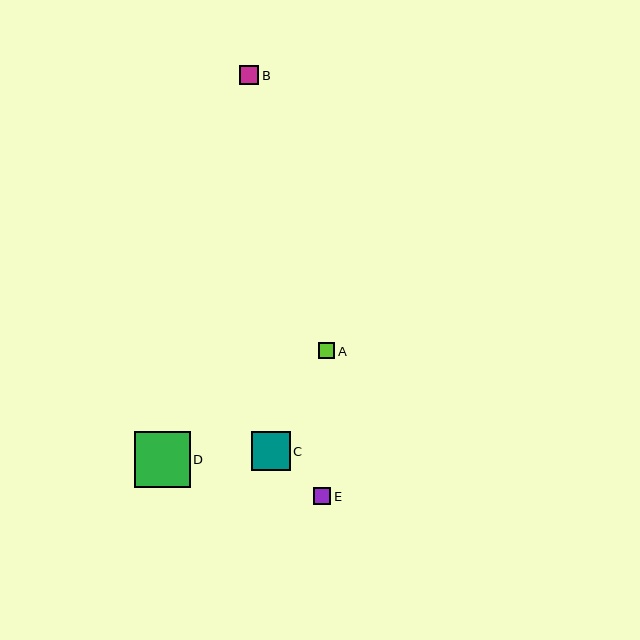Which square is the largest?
Square D is the largest with a size of approximately 56 pixels.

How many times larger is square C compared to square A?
Square C is approximately 2.4 times the size of square A.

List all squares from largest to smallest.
From largest to smallest: D, C, B, E, A.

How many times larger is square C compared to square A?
Square C is approximately 2.4 times the size of square A.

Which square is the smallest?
Square A is the smallest with a size of approximately 16 pixels.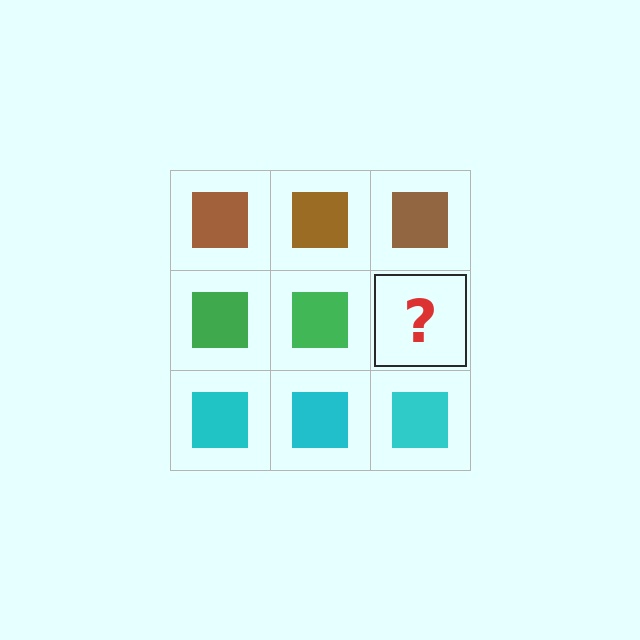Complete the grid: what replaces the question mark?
The question mark should be replaced with a green square.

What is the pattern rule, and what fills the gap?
The rule is that each row has a consistent color. The gap should be filled with a green square.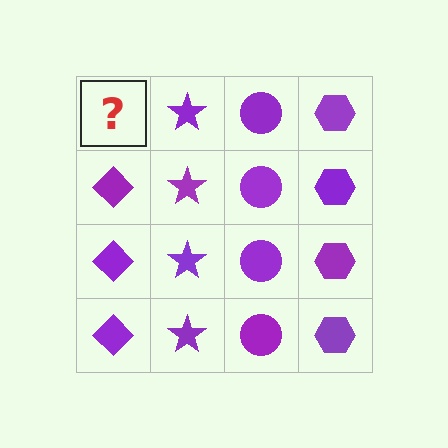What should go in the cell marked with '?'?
The missing cell should contain a purple diamond.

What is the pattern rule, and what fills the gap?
The rule is that each column has a consistent shape. The gap should be filled with a purple diamond.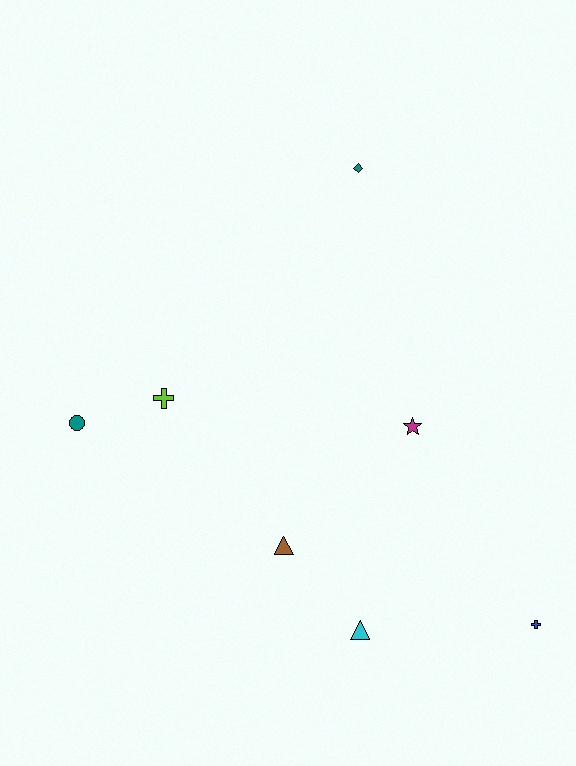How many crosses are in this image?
There are 2 crosses.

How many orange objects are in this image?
There are no orange objects.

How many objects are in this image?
There are 7 objects.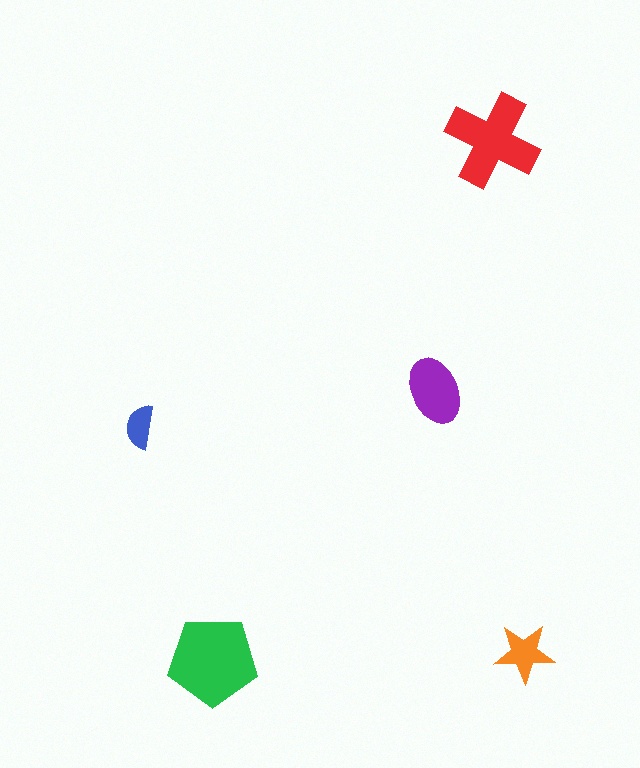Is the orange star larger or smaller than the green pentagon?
Smaller.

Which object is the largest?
The green pentagon.